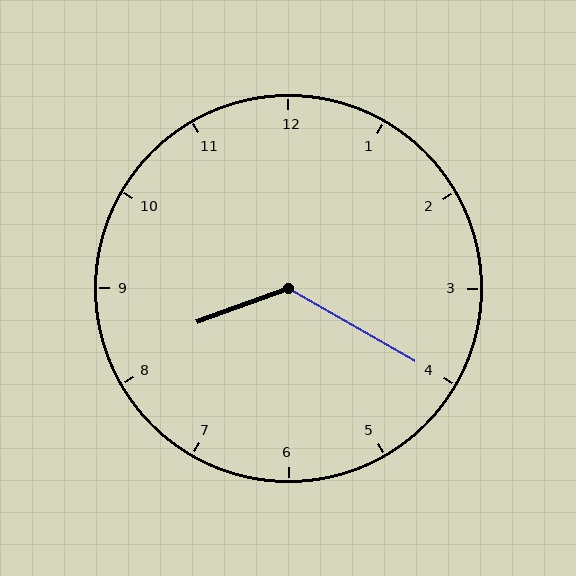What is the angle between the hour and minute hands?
Approximately 130 degrees.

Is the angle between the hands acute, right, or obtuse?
It is obtuse.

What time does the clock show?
8:20.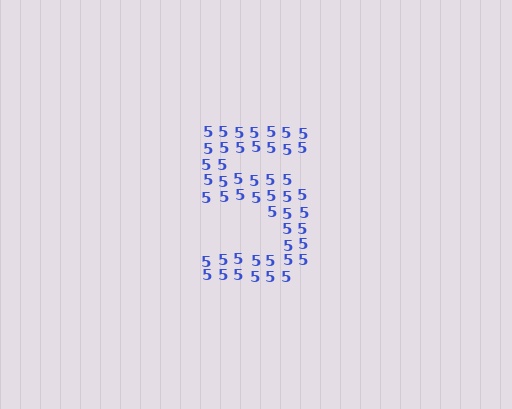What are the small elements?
The small elements are digit 5's.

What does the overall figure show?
The overall figure shows the digit 5.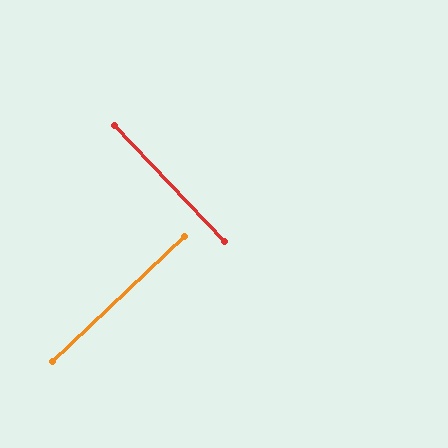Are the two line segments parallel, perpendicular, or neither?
Perpendicular — they meet at approximately 90°.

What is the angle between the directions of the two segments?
Approximately 90 degrees.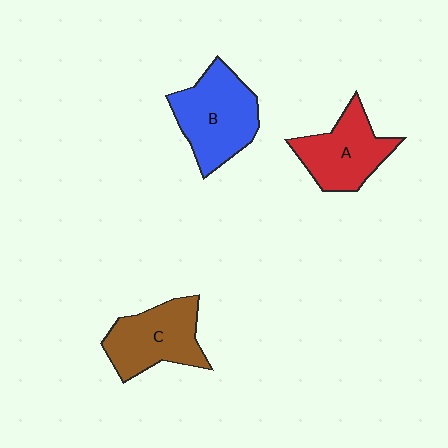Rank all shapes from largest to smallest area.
From largest to smallest: B (blue), C (brown), A (red).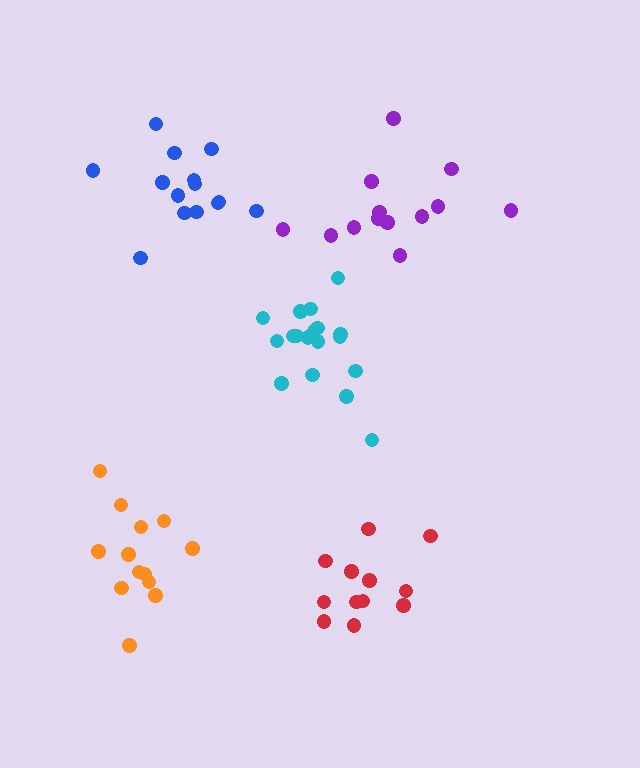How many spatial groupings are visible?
There are 5 spatial groupings.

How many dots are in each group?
Group 1: 12 dots, Group 2: 13 dots, Group 3: 13 dots, Group 4: 18 dots, Group 5: 14 dots (70 total).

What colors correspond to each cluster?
The clusters are colored: red, purple, orange, cyan, blue.